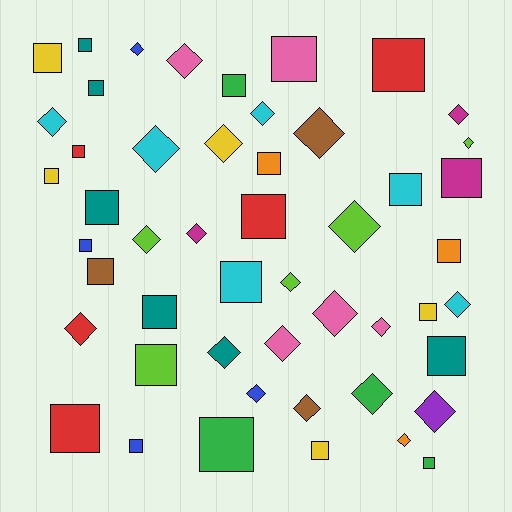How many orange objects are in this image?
There are 3 orange objects.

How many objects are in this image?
There are 50 objects.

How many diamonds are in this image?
There are 24 diamonds.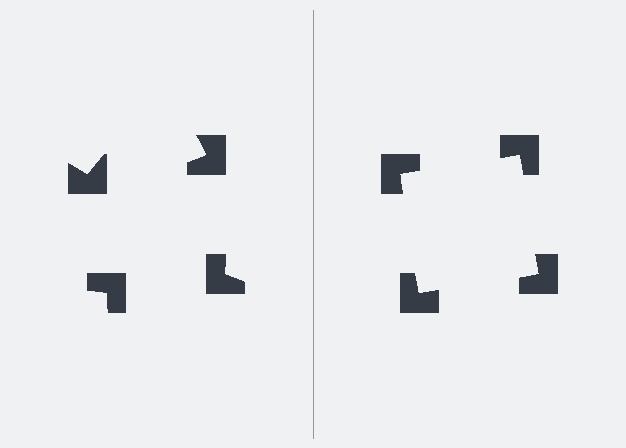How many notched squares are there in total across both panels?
8 — 4 on each side.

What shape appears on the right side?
An illusory square.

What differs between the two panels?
The notched squares are positioned identically on both sides; only the wedge orientations differ. On the right they align to a square; on the left they are misaligned.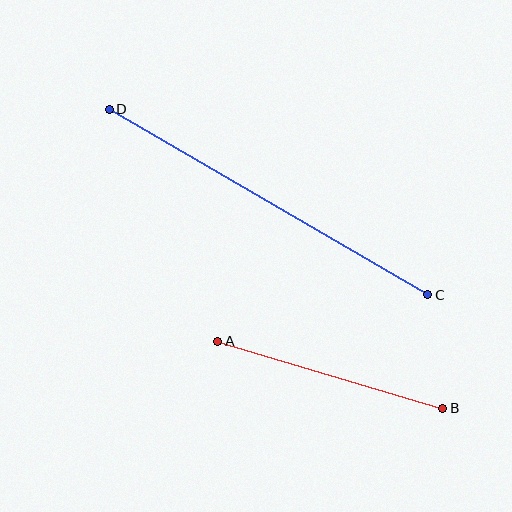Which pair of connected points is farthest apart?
Points C and D are farthest apart.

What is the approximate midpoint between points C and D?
The midpoint is at approximately (268, 202) pixels.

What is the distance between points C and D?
The distance is approximately 368 pixels.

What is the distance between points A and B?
The distance is approximately 235 pixels.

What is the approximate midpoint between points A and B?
The midpoint is at approximately (330, 375) pixels.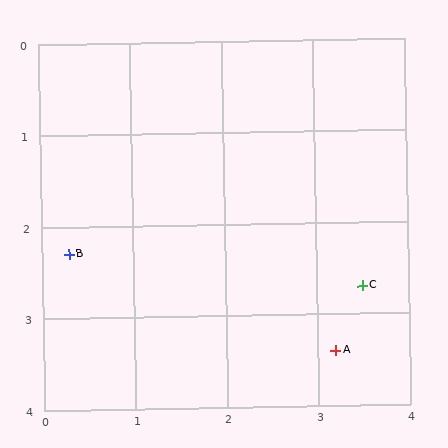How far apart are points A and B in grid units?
Points A and B are about 3.1 grid units apart.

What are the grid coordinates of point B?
Point B is at approximately (0.3, 2.3).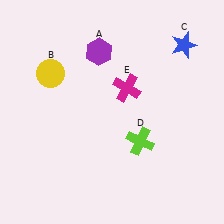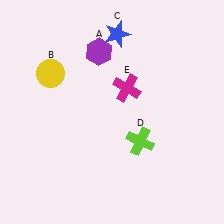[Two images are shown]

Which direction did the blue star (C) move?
The blue star (C) moved left.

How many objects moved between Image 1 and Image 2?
1 object moved between the two images.